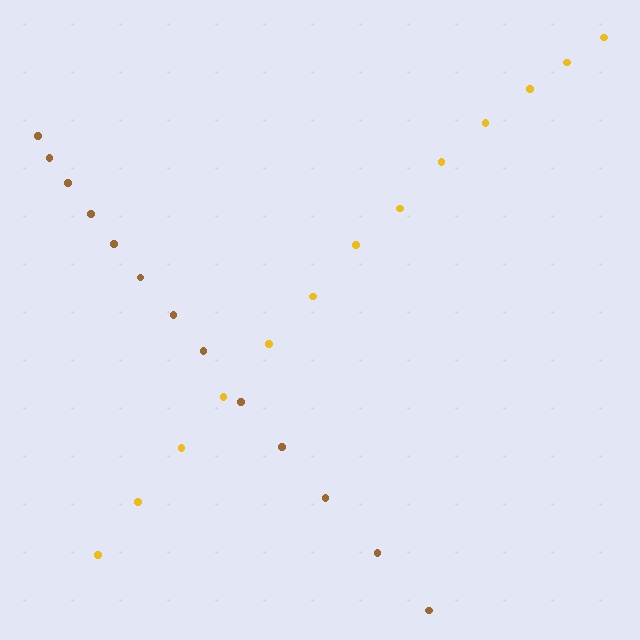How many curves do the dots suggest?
There are 2 distinct paths.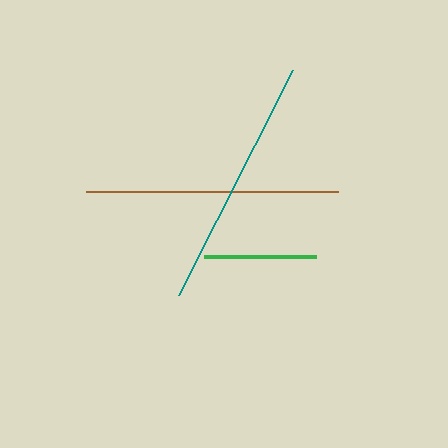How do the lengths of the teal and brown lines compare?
The teal and brown lines are approximately the same length.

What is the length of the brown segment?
The brown segment is approximately 252 pixels long.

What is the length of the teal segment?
The teal segment is approximately 253 pixels long.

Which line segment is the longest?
The teal line is the longest at approximately 253 pixels.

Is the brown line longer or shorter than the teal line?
The teal line is longer than the brown line.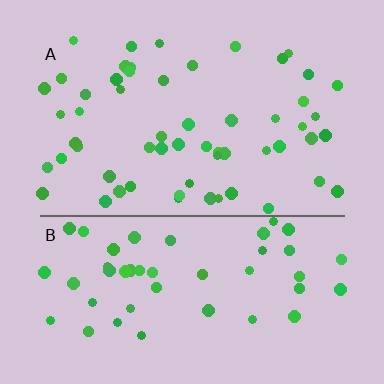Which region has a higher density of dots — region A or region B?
A (the top).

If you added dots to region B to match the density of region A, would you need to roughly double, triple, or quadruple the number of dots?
Approximately double.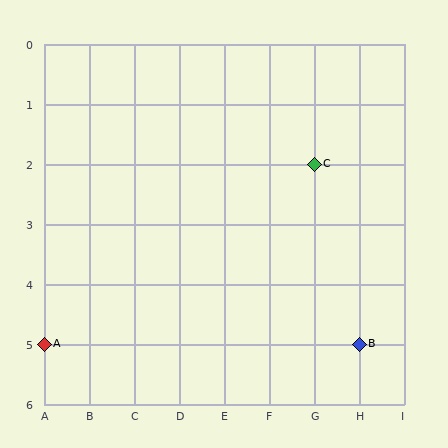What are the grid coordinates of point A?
Point A is at grid coordinates (A, 5).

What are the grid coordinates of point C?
Point C is at grid coordinates (G, 2).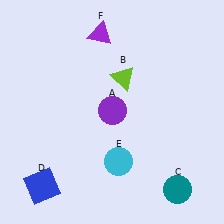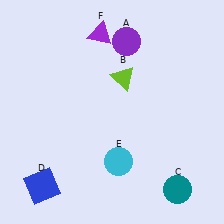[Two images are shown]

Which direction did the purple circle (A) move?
The purple circle (A) moved up.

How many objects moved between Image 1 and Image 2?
1 object moved between the two images.